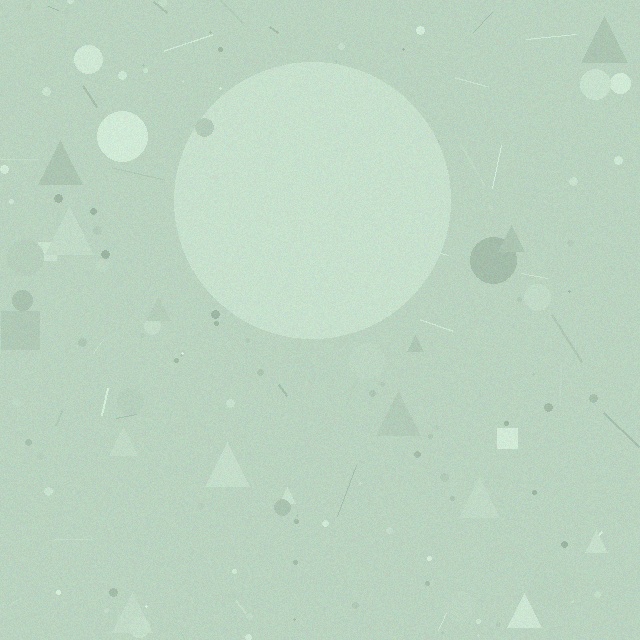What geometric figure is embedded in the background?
A circle is embedded in the background.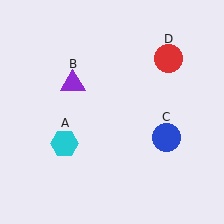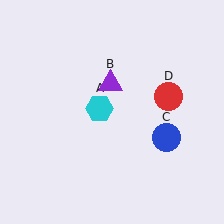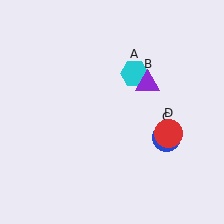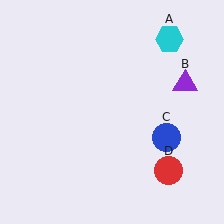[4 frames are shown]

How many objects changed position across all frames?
3 objects changed position: cyan hexagon (object A), purple triangle (object B), red circle (object D).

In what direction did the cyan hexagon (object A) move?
The cyan hexagon (object A) moved up and to the right.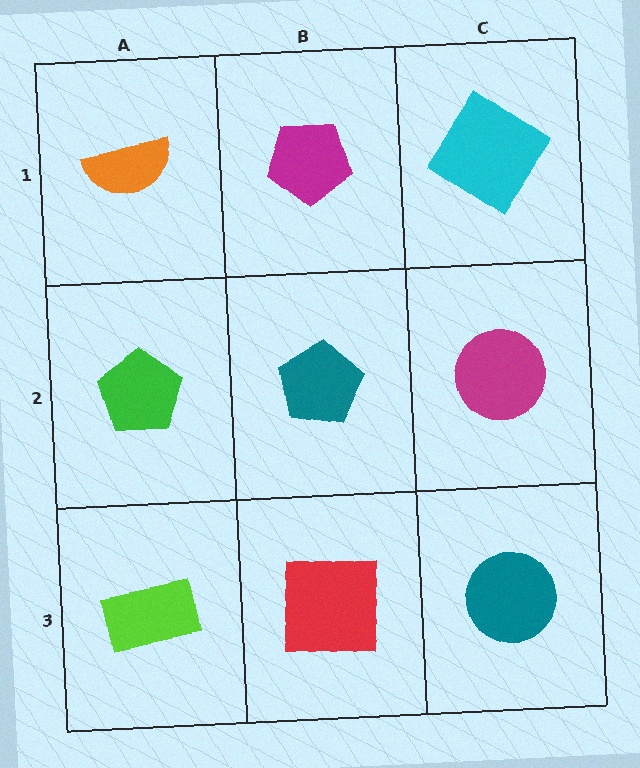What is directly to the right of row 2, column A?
A teal pentagon.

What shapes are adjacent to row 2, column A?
An orange semicircle (row 1, column A), a lime rectangle (row 3, column A), a teal pentagon (row 2, column B).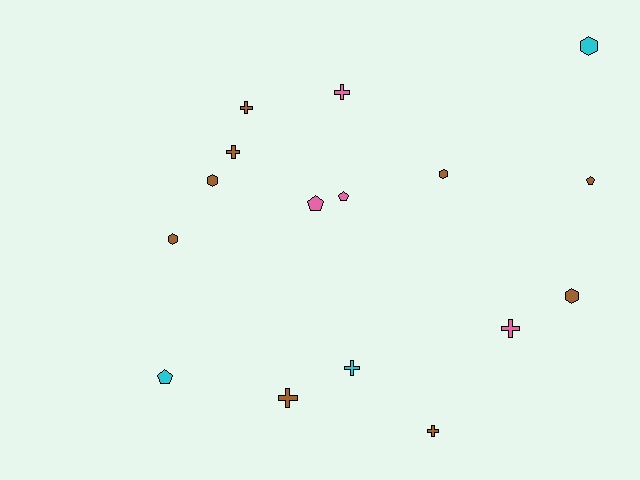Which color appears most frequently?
Brown, with 9 objects.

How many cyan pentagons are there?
There is 1 cyan pentagon.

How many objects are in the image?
There are 16 objects.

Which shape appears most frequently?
Cross, with 7 objects.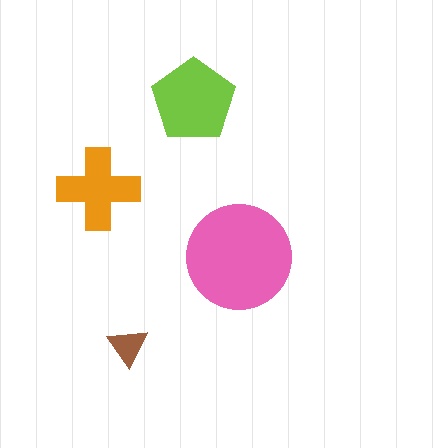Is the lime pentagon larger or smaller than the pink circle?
Smaller.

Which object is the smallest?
The brown triangle.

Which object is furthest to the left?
The orange cross is leftmost.